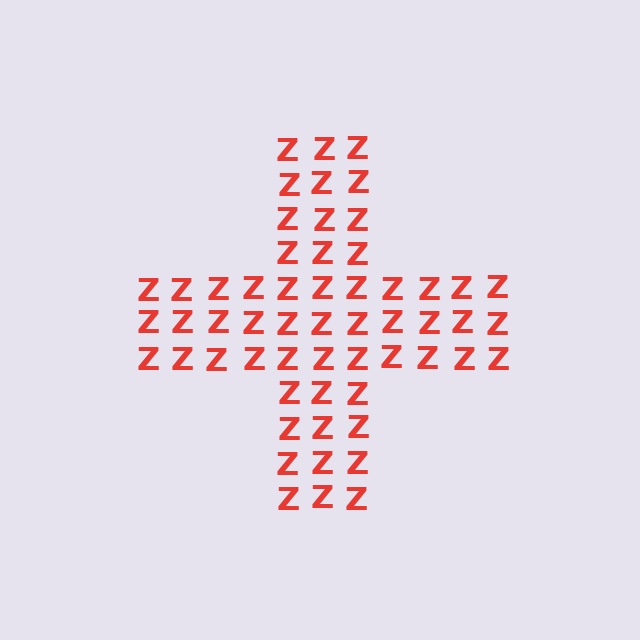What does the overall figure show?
The overall figure shows a cross.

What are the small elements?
The small elements are letter Z's.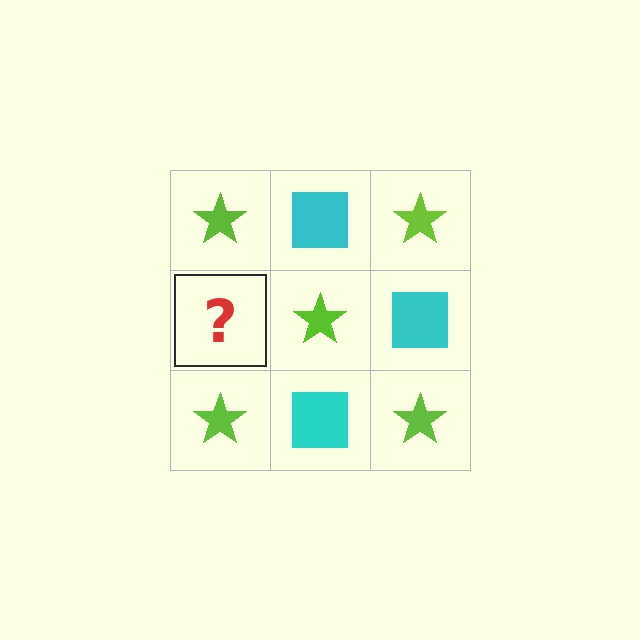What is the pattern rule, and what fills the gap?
The rule is that it alternates lime star and cyan square in a checkerboard pattern. The gap should be filled with a cyan square.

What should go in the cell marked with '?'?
The missing cell should contain a cyan square.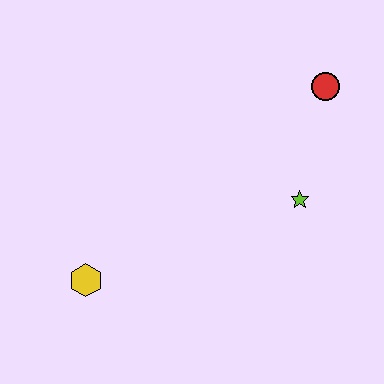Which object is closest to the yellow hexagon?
The lime star is closest to the yellow hexagon.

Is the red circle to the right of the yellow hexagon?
Yes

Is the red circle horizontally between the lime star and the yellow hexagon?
No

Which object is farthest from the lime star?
The yellow hexagon is farthest from the lime star.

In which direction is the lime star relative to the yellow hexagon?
The lime star is to the right of the yellow hexagon.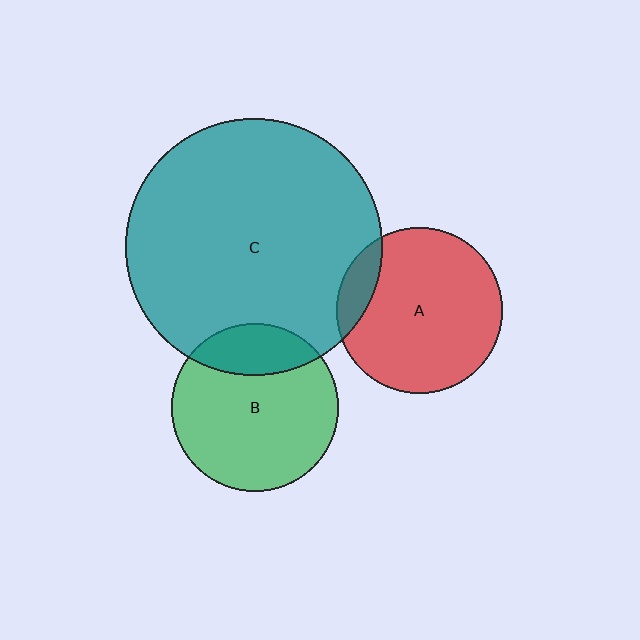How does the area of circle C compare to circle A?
Approximately 2.4 times.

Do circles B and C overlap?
Yes.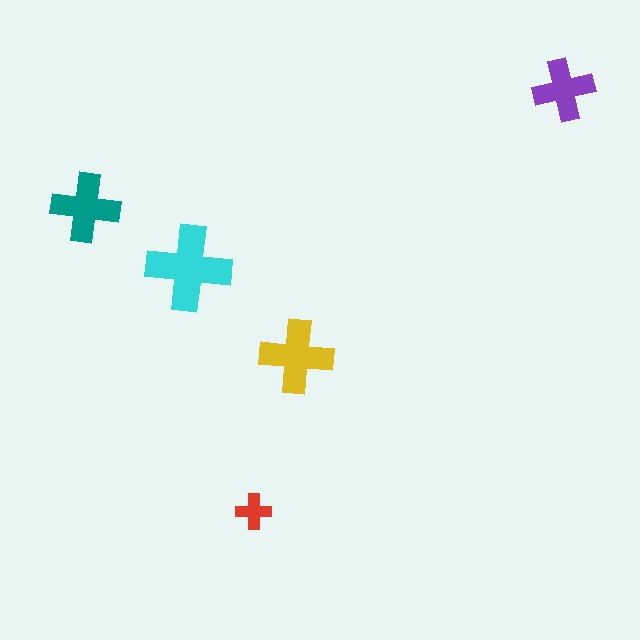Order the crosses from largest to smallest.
the cyan one, the yellow one, the teal one, the purple one, the red one.